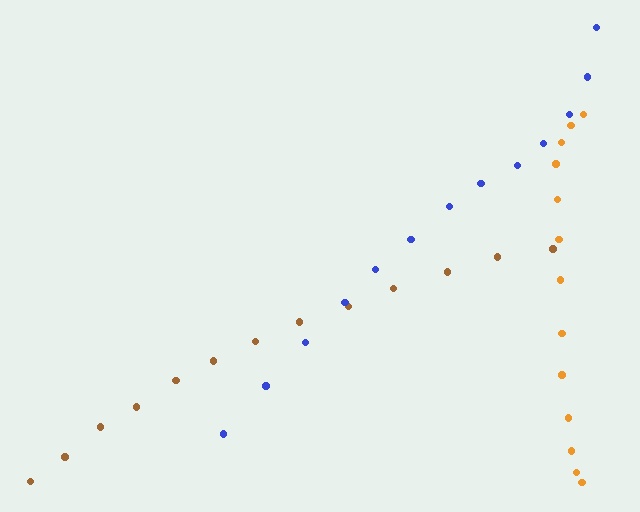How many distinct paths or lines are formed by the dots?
There are 3 distinct paths.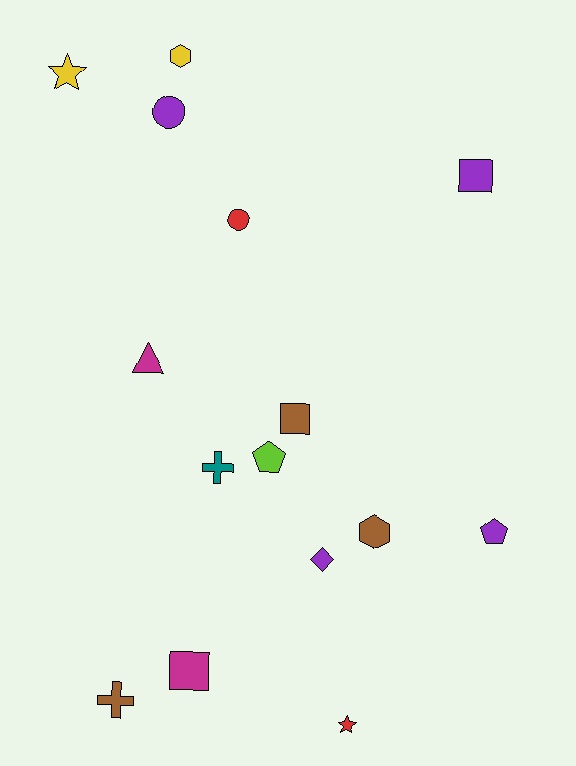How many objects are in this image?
There are 15 objects.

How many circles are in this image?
There are 2 circles.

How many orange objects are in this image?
There are no orange objects.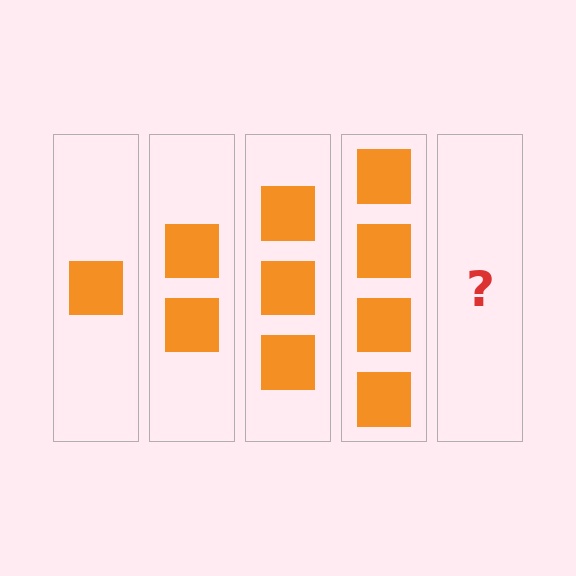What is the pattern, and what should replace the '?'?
The pattern is that each step adds one more square. The '?' should be 5 squares.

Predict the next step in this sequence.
The next step is 5 squares.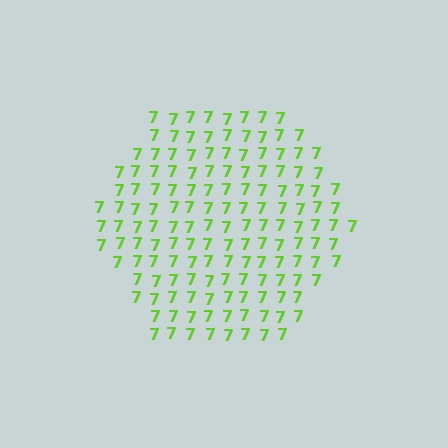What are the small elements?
The small elements are digit 7's.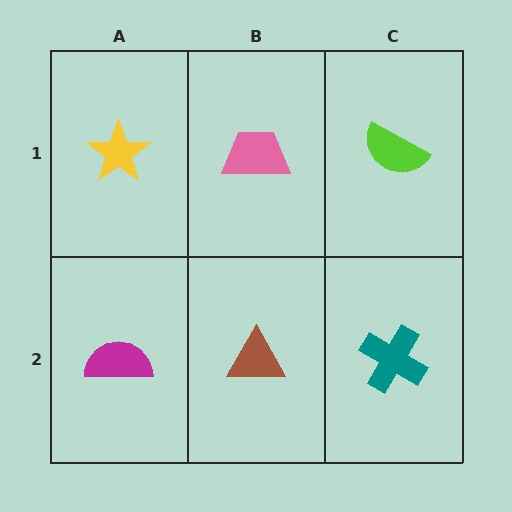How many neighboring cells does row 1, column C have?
2.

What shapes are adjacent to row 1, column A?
A magenta semicircle (row 2, column A), a pink trapezoid (row 1, column B).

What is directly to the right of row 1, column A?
A pink trapezoid.